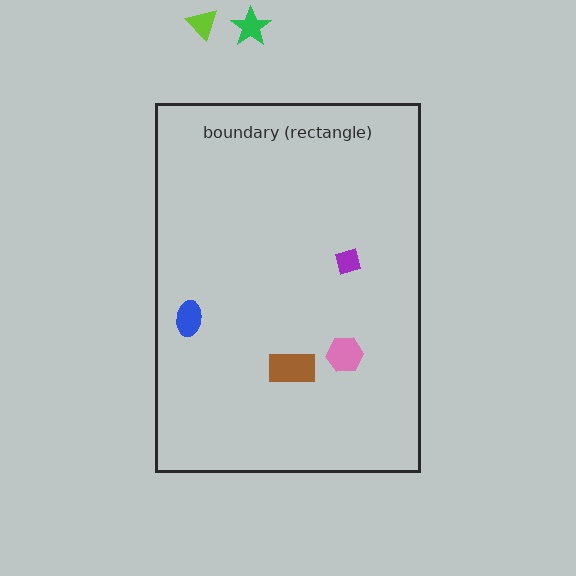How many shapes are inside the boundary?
4 inside, 2 outside.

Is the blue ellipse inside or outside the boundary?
Inside.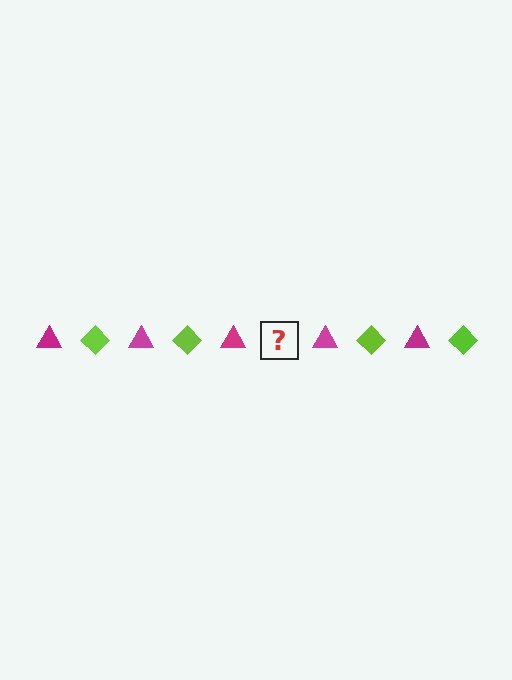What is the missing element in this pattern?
The missing element is a lime diamond.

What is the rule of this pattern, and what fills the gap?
The rule is that the pattern alternates between magenta triangle and lime diamond. The gap should be filled with a lime diamond.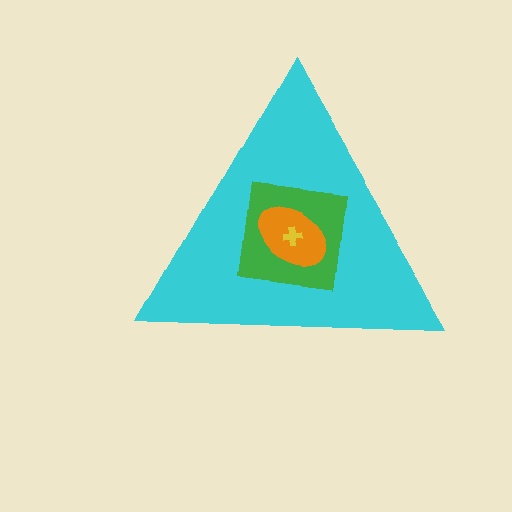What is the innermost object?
The yellow cross.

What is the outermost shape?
The cyan triangle.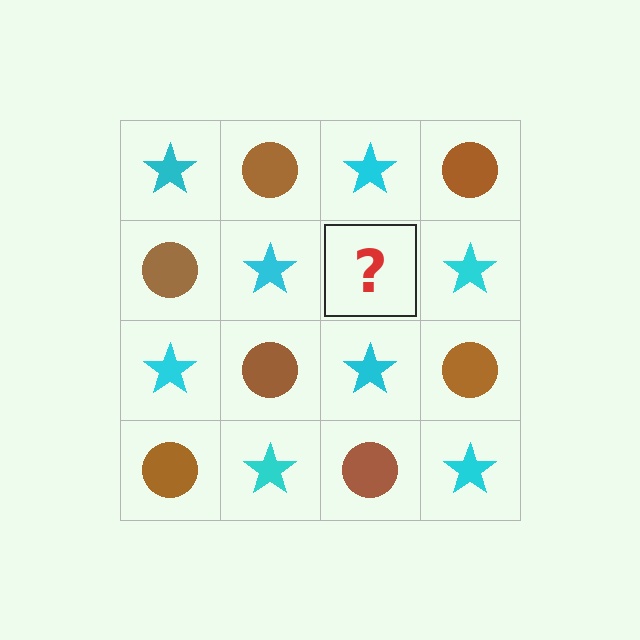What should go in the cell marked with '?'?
The missing cell should contain a brown circle.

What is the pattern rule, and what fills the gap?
The rule is that it alternates cyan star and brown circle in a checkerboard pattern. The gap should be filled with a brown circle.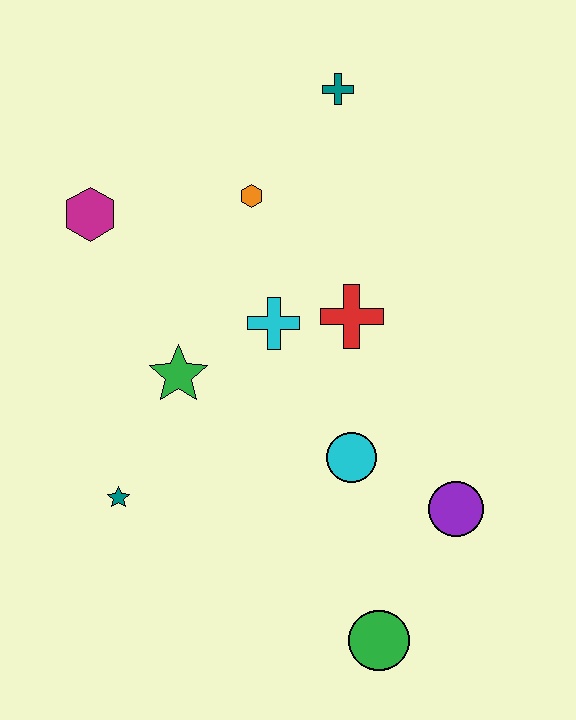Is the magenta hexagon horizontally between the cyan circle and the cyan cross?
No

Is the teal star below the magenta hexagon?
Yes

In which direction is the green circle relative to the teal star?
The green circle is to the right of the teal star.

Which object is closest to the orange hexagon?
The cyan cross is closest to the orange hexagon.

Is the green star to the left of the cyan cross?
Yes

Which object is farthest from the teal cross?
The green circle is farthest from the teal cross.